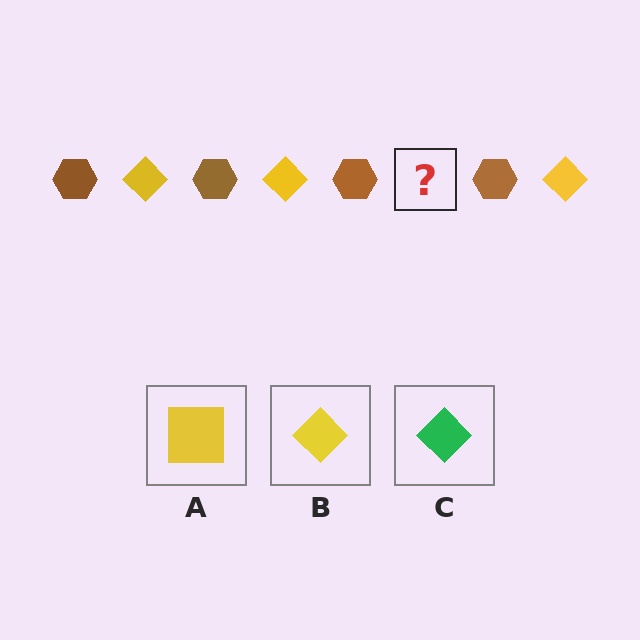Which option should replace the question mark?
Option B.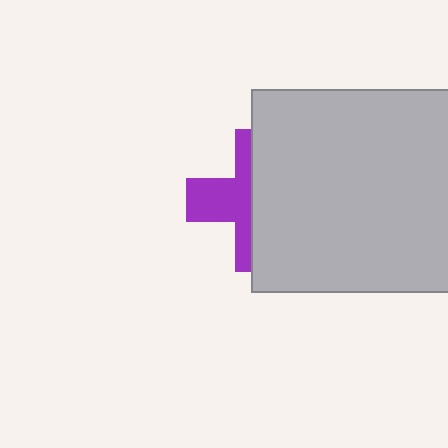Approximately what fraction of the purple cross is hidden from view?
Roughly 58% of the purple cross is hidden behind the light gray square.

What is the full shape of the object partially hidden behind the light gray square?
The partially hidden object is a purple cross.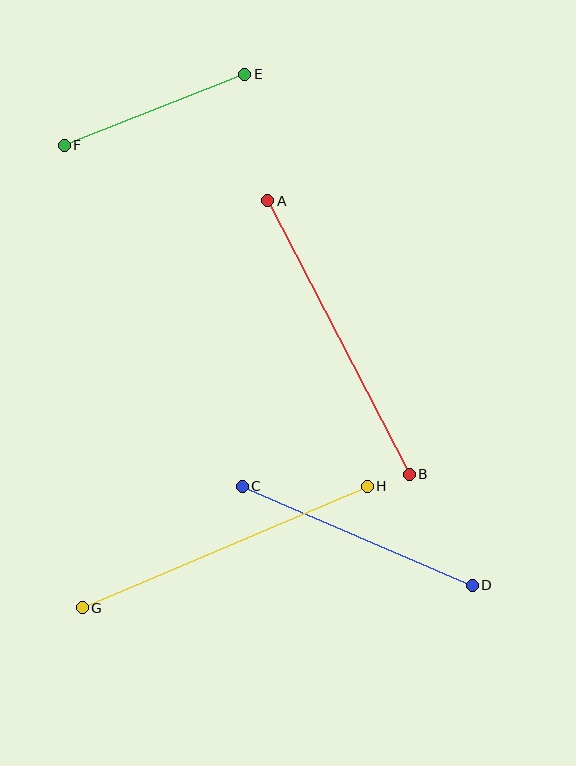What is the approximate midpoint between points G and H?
The midpoint is at approximately (225, 547) pixels.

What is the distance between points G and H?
The distance is approximately 310 pixels.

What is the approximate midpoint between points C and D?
The midpoint is at approximately (357, 536) pixels.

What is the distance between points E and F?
The distance is approximately 194 pixels.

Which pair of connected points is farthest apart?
Points G and H are farthest apart.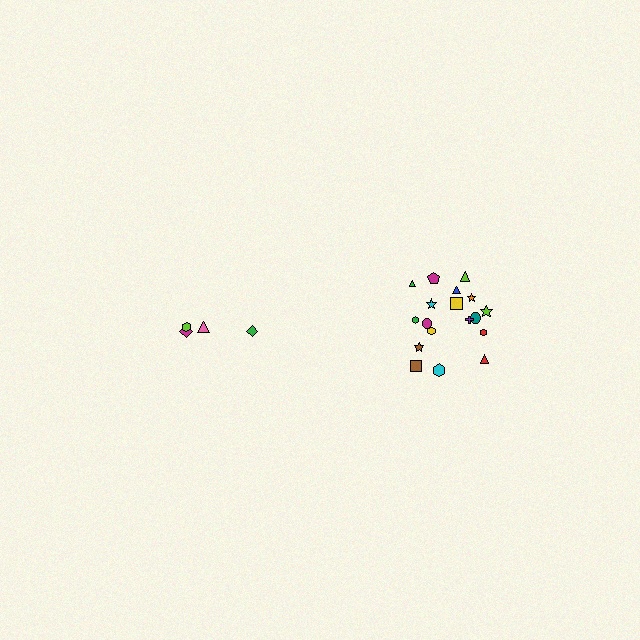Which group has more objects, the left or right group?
The right group.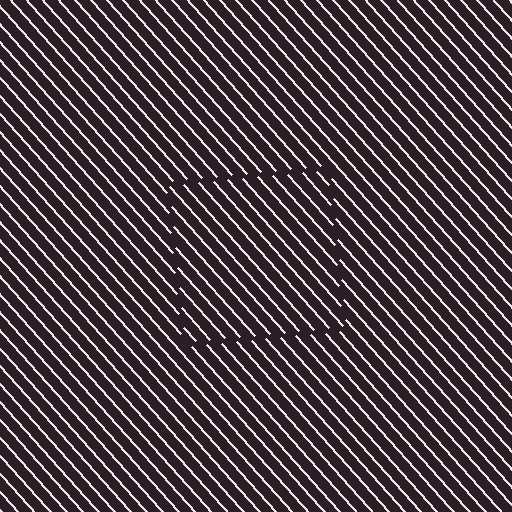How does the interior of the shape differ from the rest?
The interior of the shape contains the same grating, shifted by half a period — the contour is defined by the phase discontinuity where line-ends from the inner and outer gratings abut.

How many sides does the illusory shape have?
4 sides — the line-ends trace a square.